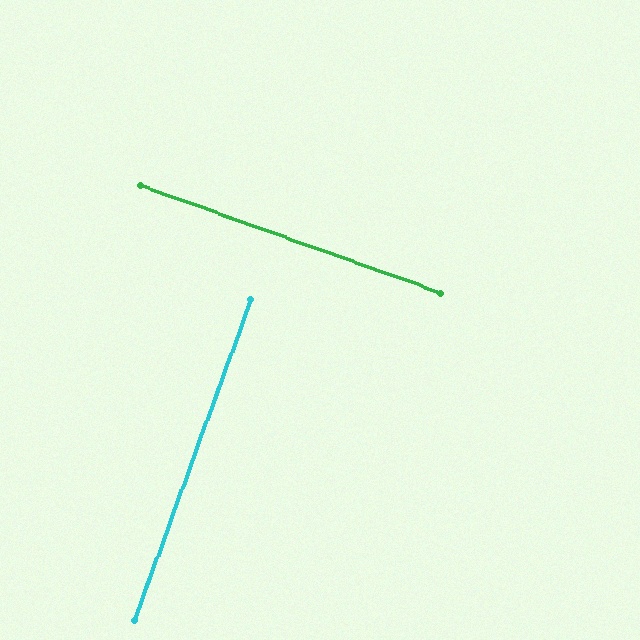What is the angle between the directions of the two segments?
Approximately 90 degrees.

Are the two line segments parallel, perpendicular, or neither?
Perpendicular — they meet at approximately 90°.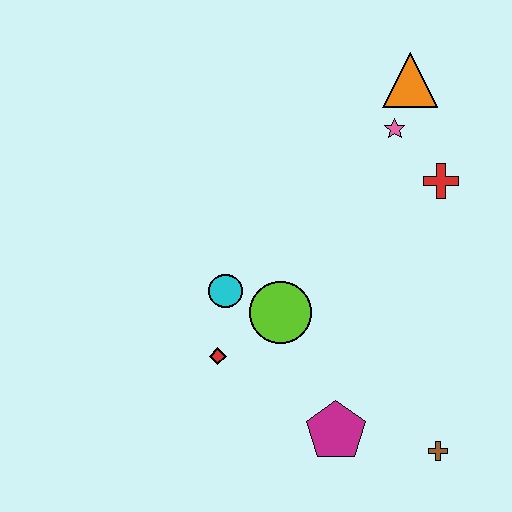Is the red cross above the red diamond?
Yes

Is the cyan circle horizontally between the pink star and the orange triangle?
No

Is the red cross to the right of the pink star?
Yes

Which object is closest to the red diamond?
The cyan circle is closest to the red diamond.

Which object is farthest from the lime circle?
The orange triangle is farthest from the lime circle.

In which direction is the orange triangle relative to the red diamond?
The orange triangle is above the red diamond.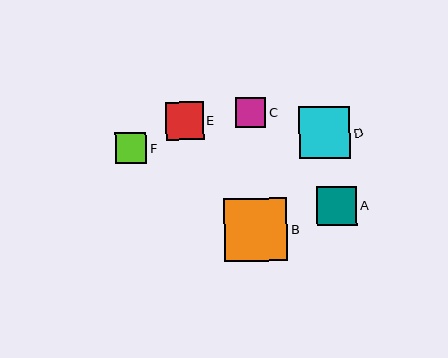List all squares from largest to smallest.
From largest to smallest: B, D, A, E, F, C.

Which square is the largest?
Square B is the largest with a size of approximately 63 pixels.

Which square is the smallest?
Square C is the smallest with a size of approximately 30 pixels.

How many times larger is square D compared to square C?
Square D is approximately 1.7 times the size of square C.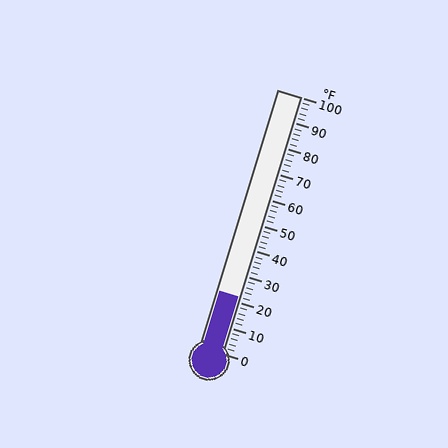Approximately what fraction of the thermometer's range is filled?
The thermometer is filled to approximately 20% of its range.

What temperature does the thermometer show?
The thermometer shows approximately 22°F.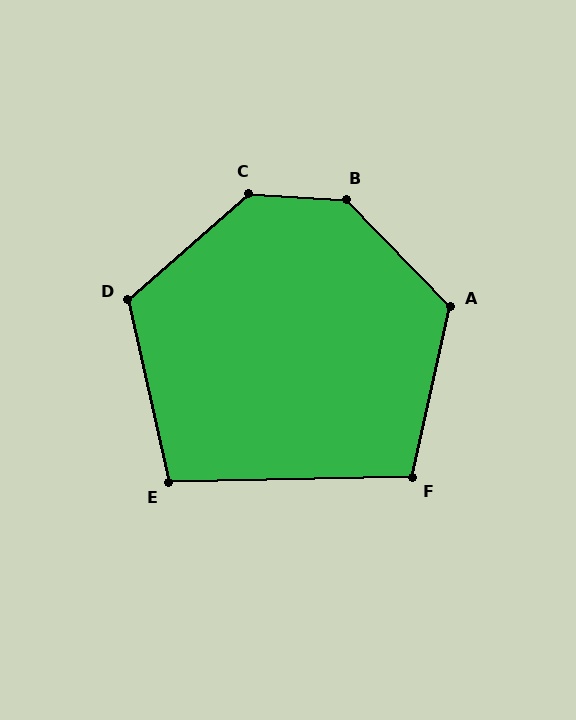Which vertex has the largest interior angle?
B, at approximately 137 degrees.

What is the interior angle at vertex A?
Approximately 123 degrees (obtuse).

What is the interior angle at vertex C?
Approximately 135 degrees (obtuse).